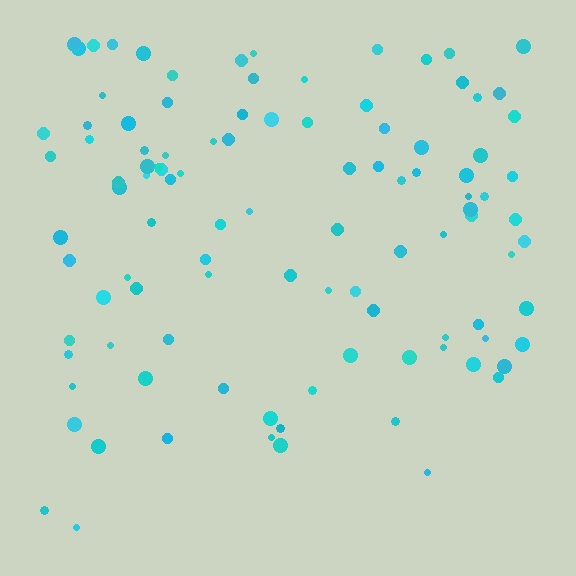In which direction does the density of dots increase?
From bottom to top, with the top side densest.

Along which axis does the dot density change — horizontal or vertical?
Vertical.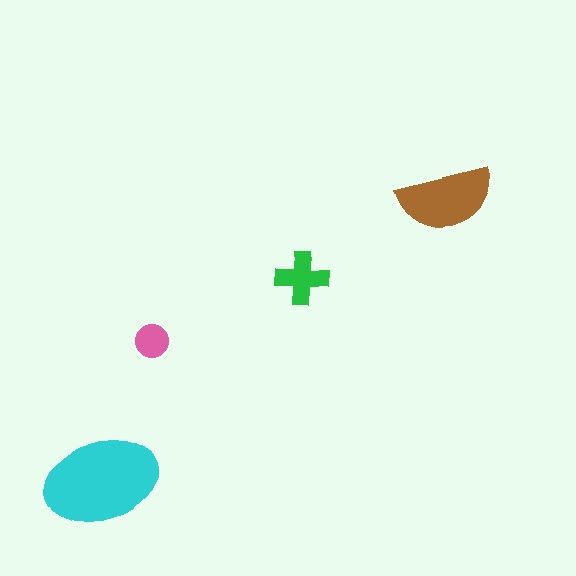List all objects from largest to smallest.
The cyan ellipse, the brown semicircle, the green cross, the pink circle.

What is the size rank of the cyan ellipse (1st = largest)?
1st.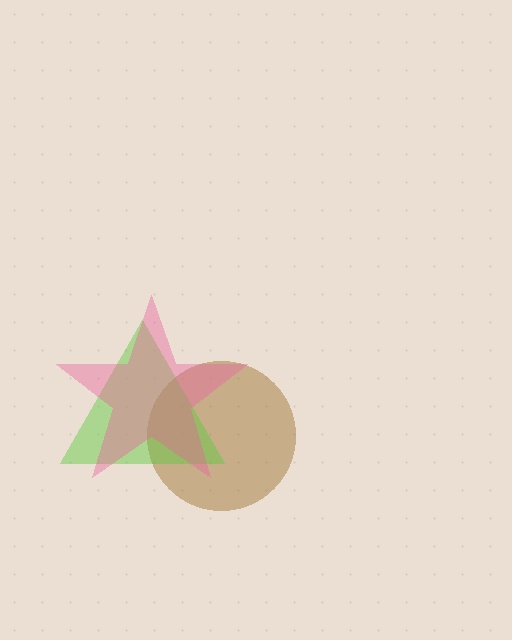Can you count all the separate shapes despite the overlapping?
Yes, there are 3 separate shapes.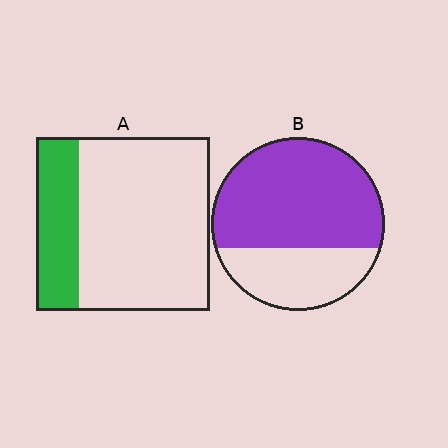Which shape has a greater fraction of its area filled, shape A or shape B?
Shape B.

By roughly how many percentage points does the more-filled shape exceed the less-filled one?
By roughly 45 percentage points (B over A).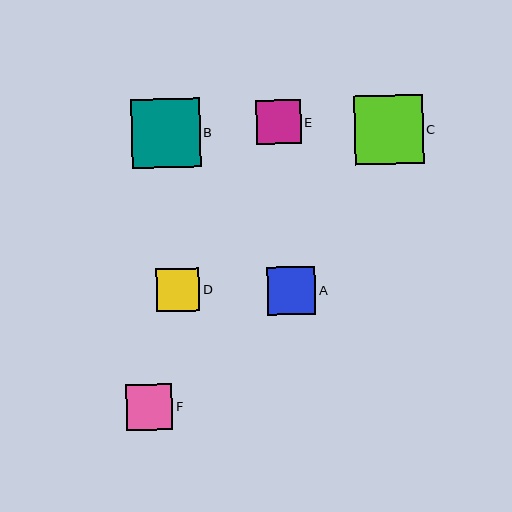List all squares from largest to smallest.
From largest to smallest: C, B, A, F, E, D.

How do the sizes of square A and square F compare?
Square A and square F are approximately the same size.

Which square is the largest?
Square C is the largest with a size of approximately 69 pixels.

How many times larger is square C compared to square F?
Square C is approximately 1.5 times the size of square F.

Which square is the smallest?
Square D is the smallest with a size of approximately 43 pixels.